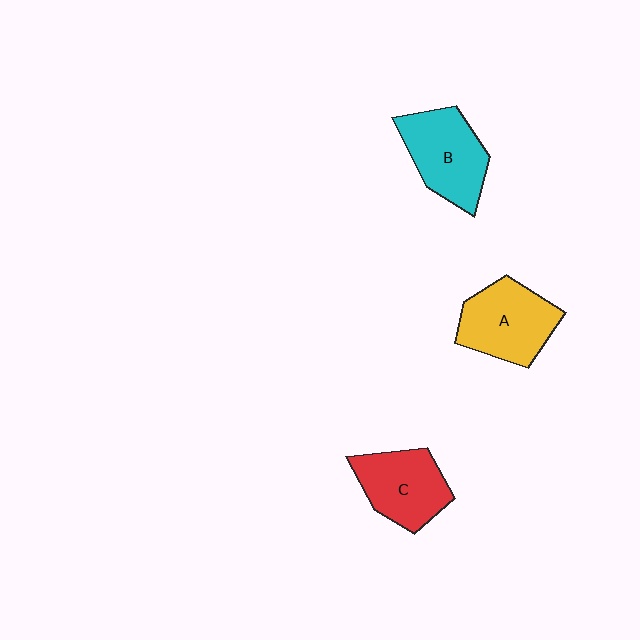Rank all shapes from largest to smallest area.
From largest to smallest: A (yellow), B (cyan), C (red).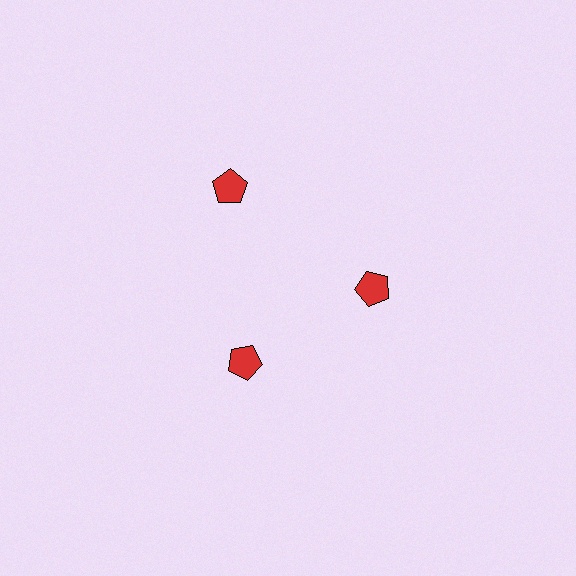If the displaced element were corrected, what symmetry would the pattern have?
It would have 3-fold rotational symmetry — the pattern would map onto itself every 120 degrees.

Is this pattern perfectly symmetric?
No. The 3 red pentagons are arranged in a ring, but one element near the 11 o'clock position is pushed outward from the center, breaking the 3-fold rotational symmetry.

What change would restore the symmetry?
The symmetry would be restored by moving it inward, back onto the ring so that all 3 pentagons sit at equal angles and equal distance from the center.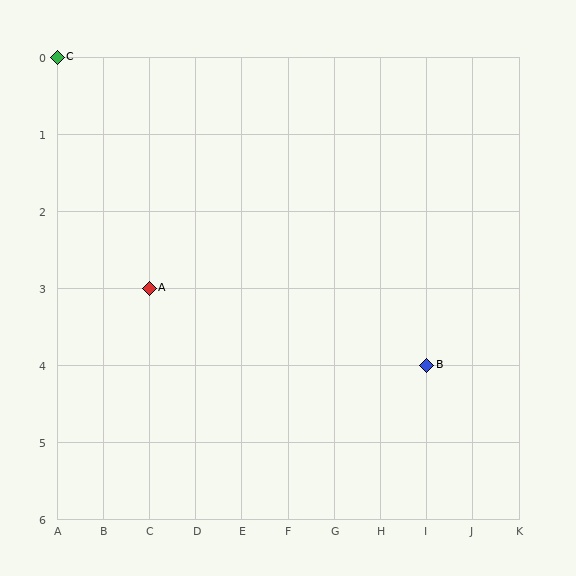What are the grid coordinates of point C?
Point C is at grid coordinates (A, 0).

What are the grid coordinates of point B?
Point B is at grid coordinates (I, 4).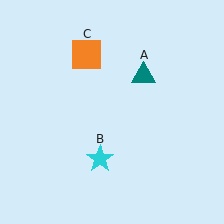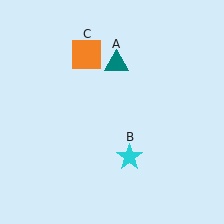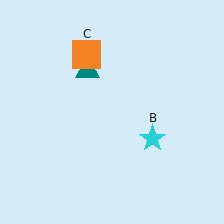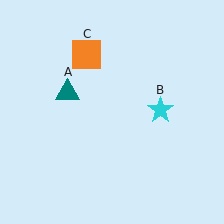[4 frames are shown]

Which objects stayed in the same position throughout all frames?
Orange square (object C) remained stationary.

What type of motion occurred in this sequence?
The teal triangle (object A), cyan star (object B) rotated counterclockwise around the center of the scene.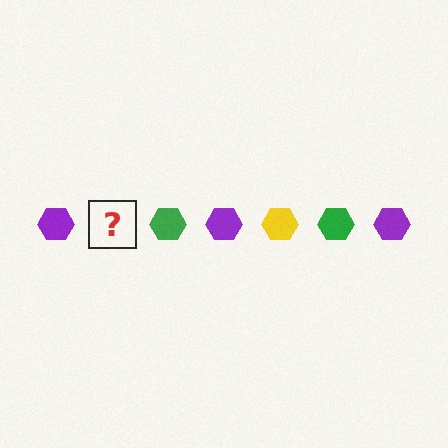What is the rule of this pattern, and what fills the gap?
The rule is that the pattern cycles through purple, yellow, green hexagons. The gap should be filled with a yellow hexagon.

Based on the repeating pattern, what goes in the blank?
The blank should be a yellow hexagon.